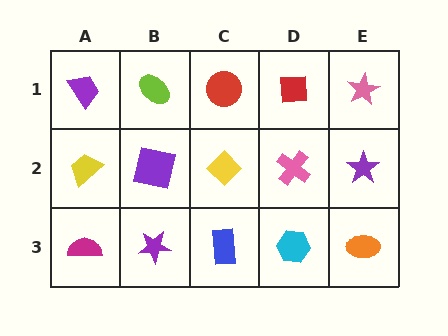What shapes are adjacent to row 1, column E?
A purple star (row 2, column E), a red square (row 1, column D).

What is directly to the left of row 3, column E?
A cyan hexagon.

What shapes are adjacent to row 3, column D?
A pink cross (row 2, column D), a blue rectangle (row 3, column C), an orange ellipse (row 3, column E).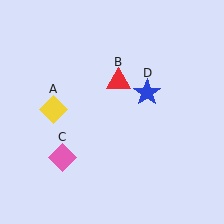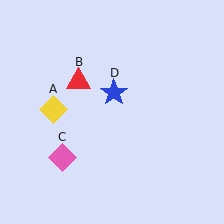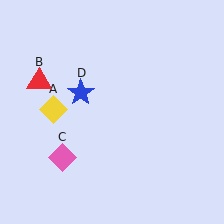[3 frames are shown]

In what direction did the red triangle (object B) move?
The red triangle (object B) moved left.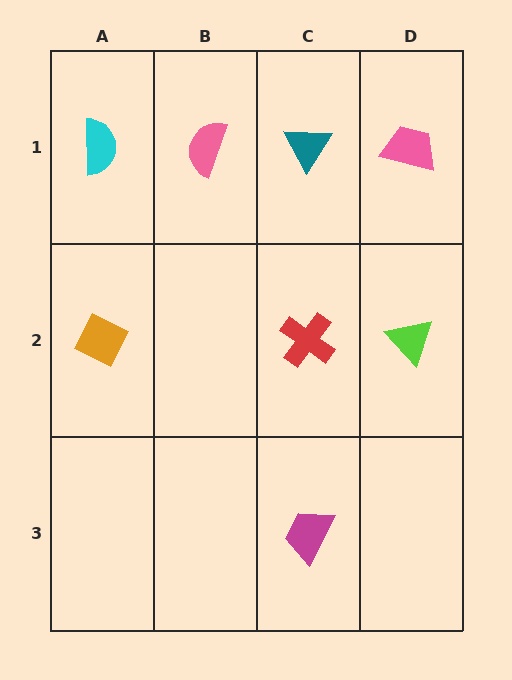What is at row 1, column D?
A pink trapezoid.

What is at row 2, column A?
An orange diamond.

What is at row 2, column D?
A lime triangle.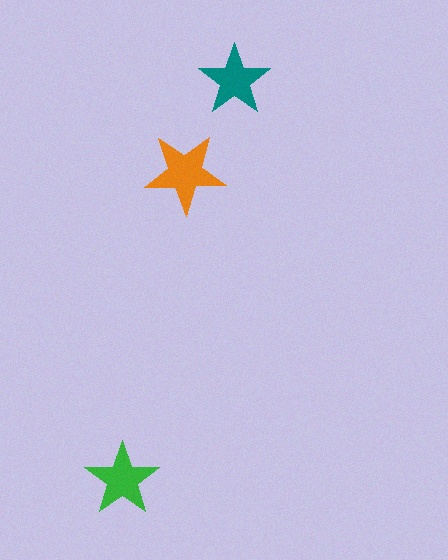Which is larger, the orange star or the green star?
The orange one.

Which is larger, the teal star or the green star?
The green one.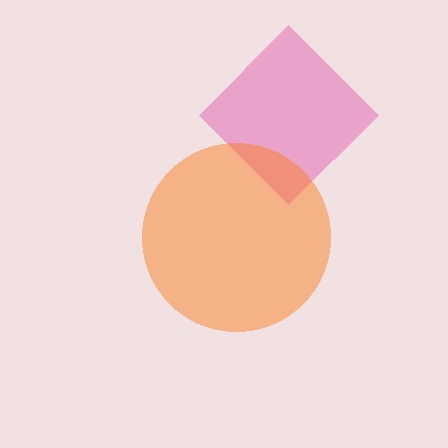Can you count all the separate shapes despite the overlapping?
Yes, there are 2 separate shapes.